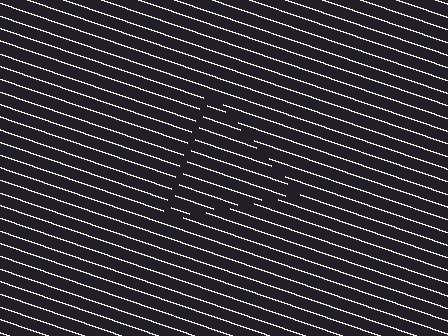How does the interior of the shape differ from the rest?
The interior of the shape contains the same grating, shifted by half a period — the contour is defined by the phase discontinuity where line-ends from the inner and outer gratings abut.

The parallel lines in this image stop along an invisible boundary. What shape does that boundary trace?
An illusory triangle. The interior of the shape contains the same grating, shifted by half a period — the contour is defined by the phase discontinuity where line-ends from the inner and outer gratings abut.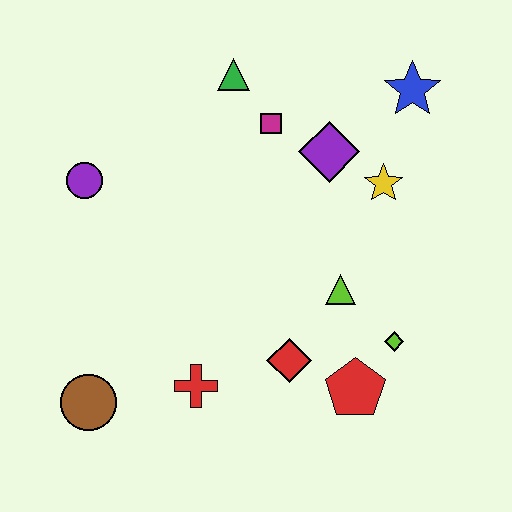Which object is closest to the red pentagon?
The lime diamond is closest to the red pentagon.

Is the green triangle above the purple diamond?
Yes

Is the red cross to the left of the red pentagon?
Yes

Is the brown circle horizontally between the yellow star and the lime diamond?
No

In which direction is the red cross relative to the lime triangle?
The red cross is to the left of the lime triangle.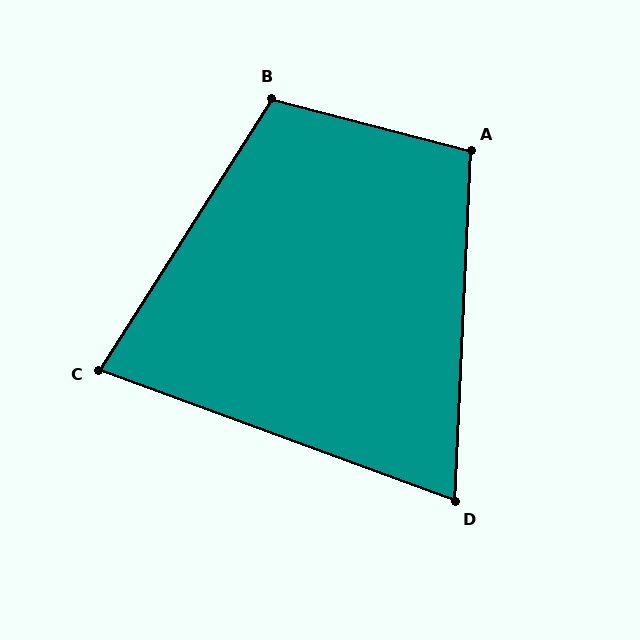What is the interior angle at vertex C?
Approximately 78 degrees (acute).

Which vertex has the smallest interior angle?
D, at approximately 72 degrees.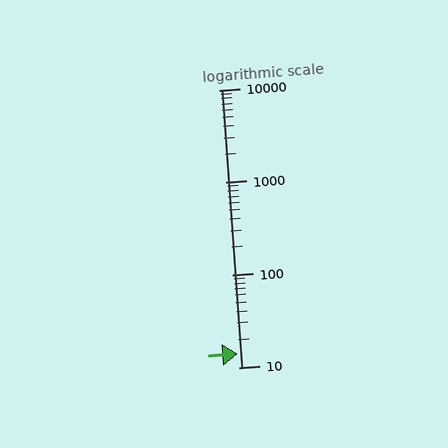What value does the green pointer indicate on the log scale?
The pointer indicates approximately 14.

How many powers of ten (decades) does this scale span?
The scale spans 3 decades, from 10 to 10000.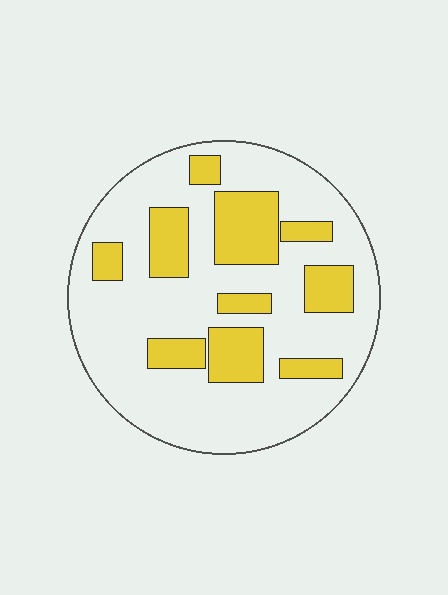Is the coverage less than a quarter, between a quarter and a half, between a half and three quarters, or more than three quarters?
Between a quarter and a half.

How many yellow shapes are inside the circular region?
10.